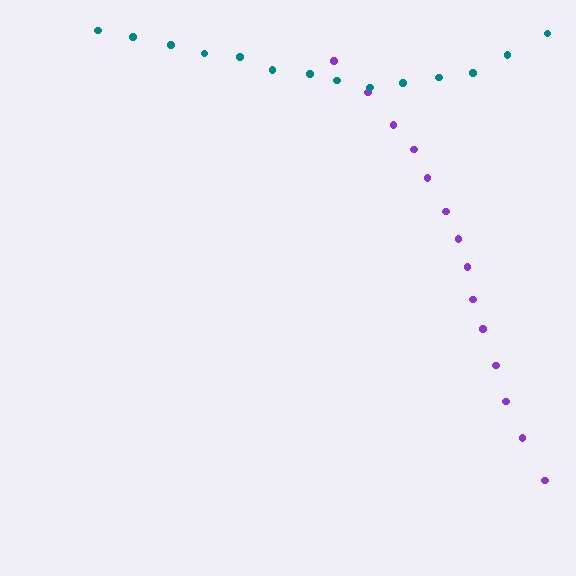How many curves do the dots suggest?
There are 2 distinct paths.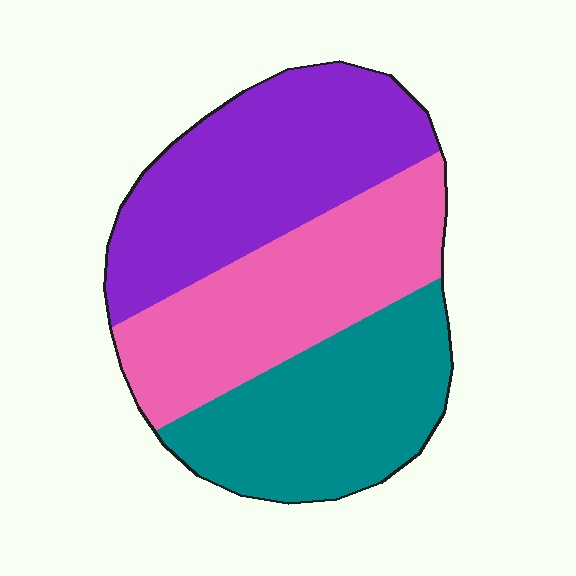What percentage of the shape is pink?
Pink covers 33% of the shape.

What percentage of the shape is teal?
Teal takes up about one third (1/3) of the shape.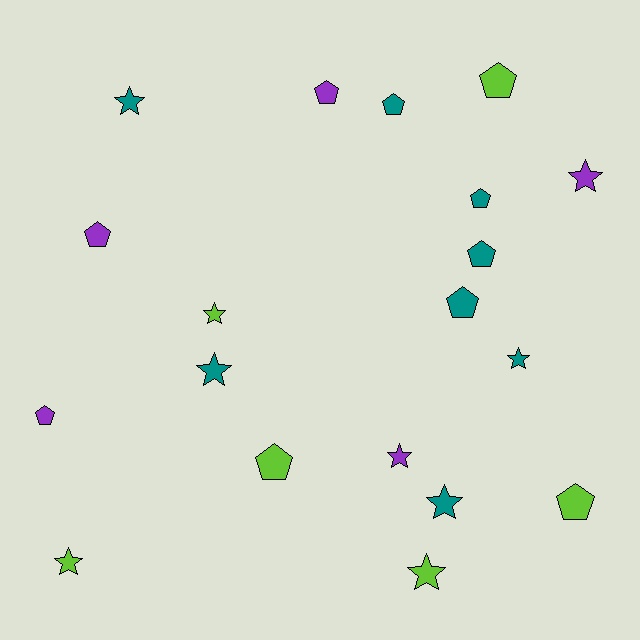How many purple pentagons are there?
There are 3 purple pentagons.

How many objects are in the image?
There are 19 objects.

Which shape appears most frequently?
Pentagon, with 10 objects.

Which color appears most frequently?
Teal, with 8 objects.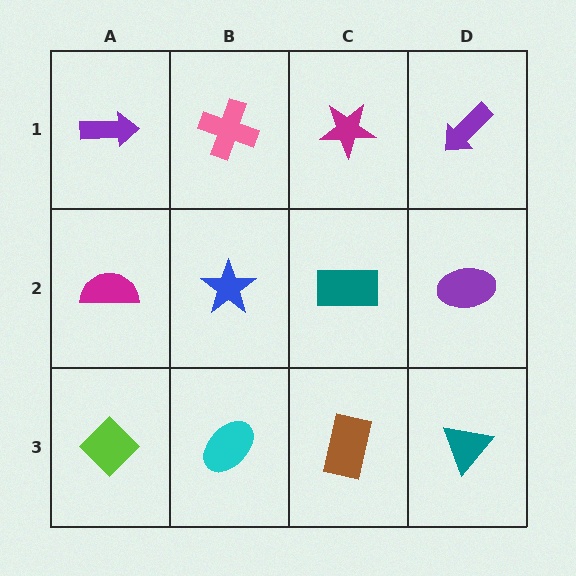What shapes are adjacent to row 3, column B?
A blue star (row 2, column B), a lime diamond (row 3, column A), a brown rectangle (row 3, column C).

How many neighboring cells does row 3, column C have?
3.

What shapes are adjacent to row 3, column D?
A purple ellipse (row 2, column D), a brown rectangle (row 3, column C).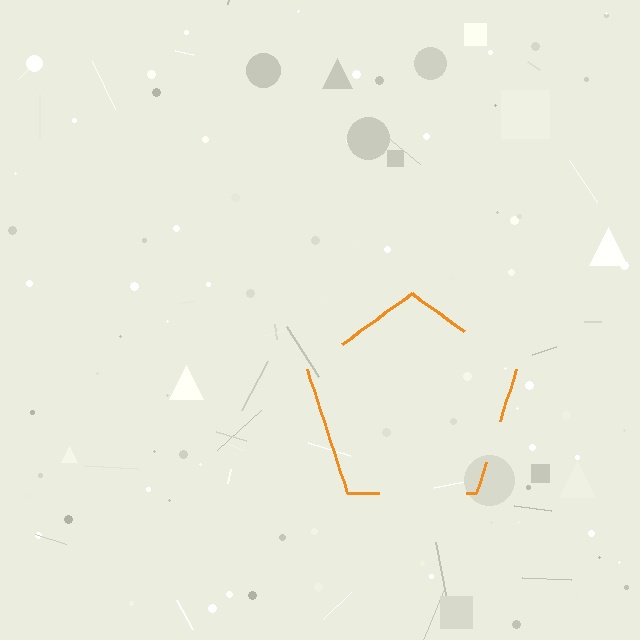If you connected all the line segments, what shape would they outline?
They would outline a pentagon.